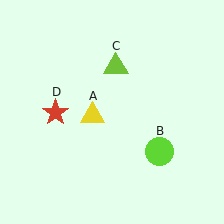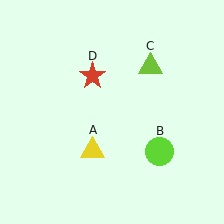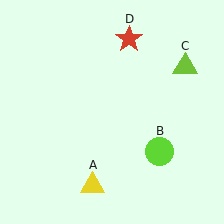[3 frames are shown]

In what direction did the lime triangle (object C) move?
The lime triangle (object C) moved right.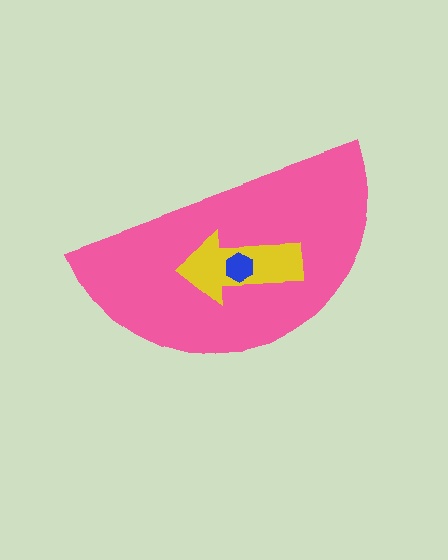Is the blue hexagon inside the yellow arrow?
Yes.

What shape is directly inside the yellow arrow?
The blue hexagon.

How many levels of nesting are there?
3.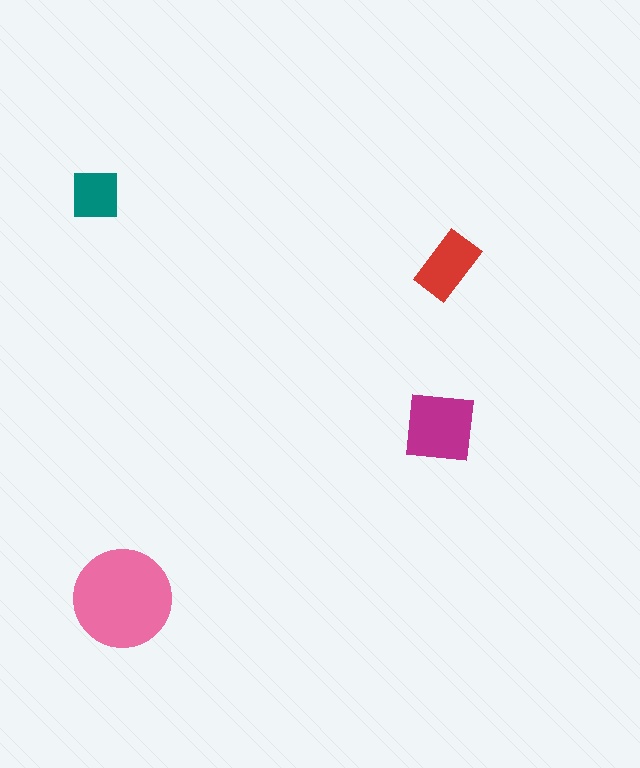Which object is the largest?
The pink circle.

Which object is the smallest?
The teal square.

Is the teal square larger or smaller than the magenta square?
Smaller.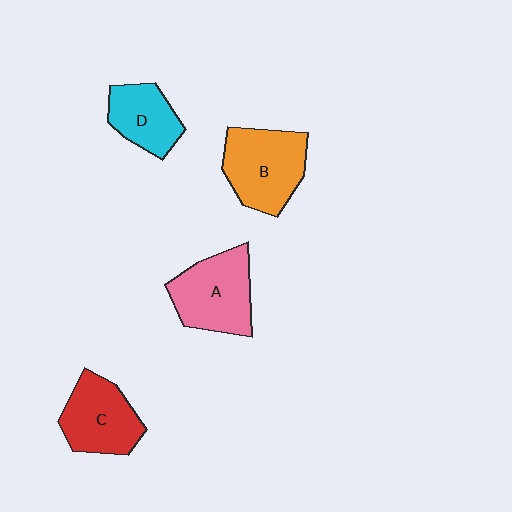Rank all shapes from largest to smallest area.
From largest to smallest: B (orange), A (pink), C (red), D (cyan).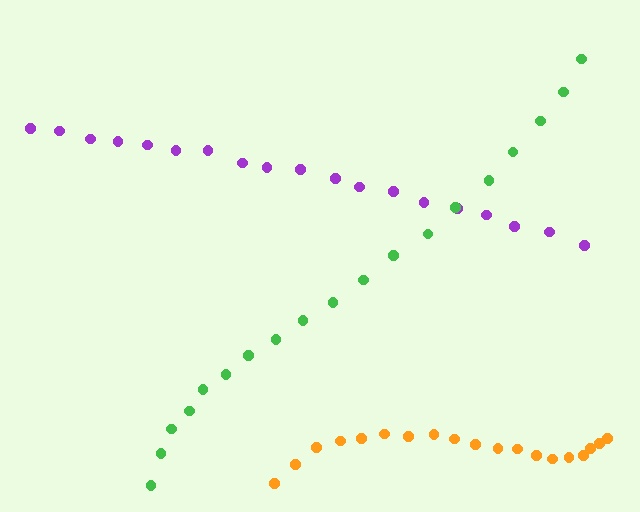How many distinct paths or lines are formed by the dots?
There are 3 distinct paths.